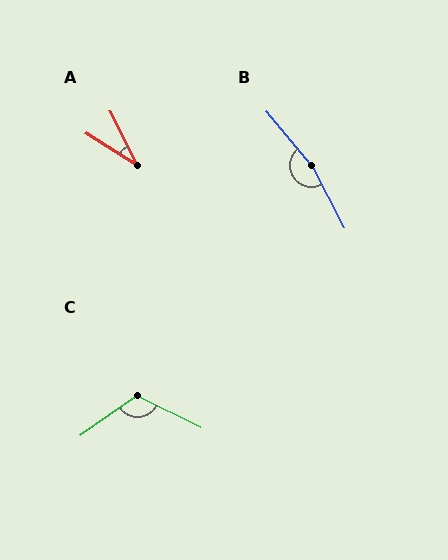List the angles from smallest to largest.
A (32°), C (119°), B (168°).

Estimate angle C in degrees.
Approximately 119 degrees.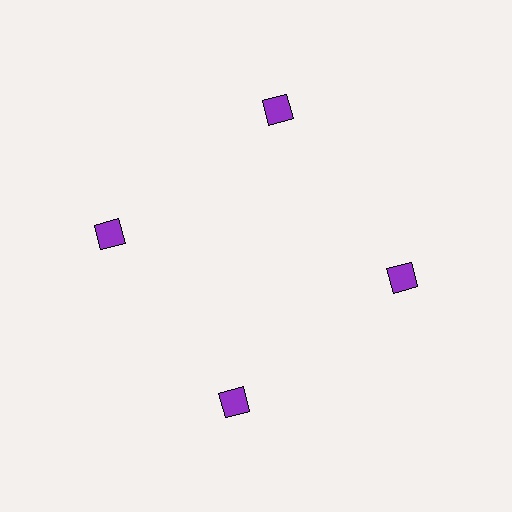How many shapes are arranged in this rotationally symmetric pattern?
There are 4 shapes, arranged in 4 groups of 1.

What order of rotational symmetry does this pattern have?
This pattern has 4-fold rotational symmetry.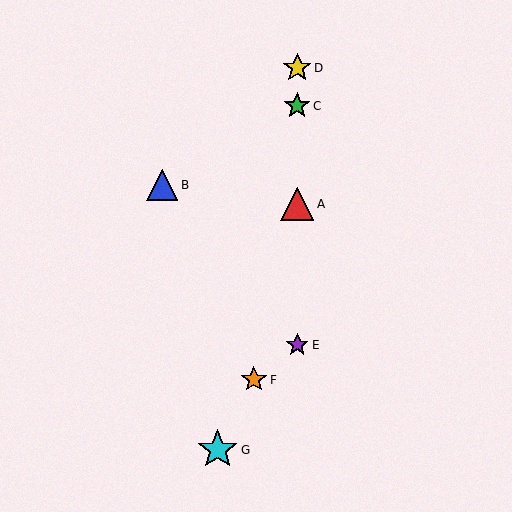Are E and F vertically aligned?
No, E is at x≈297 and F is at x≈254.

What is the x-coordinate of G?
Object G is at x≈218.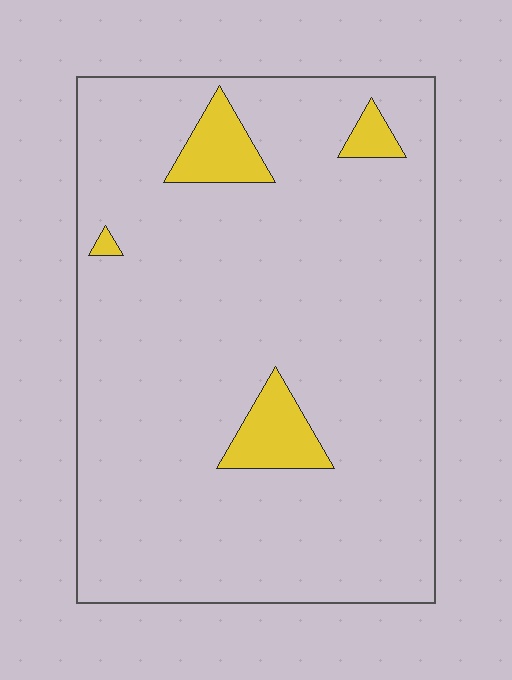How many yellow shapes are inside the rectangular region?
4.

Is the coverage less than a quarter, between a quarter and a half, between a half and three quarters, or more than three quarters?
Less than a quarter.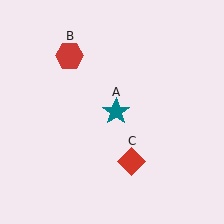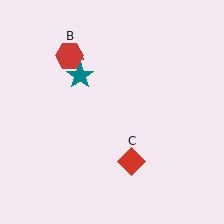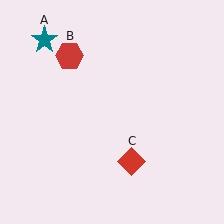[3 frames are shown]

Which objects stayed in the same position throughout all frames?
Red hexagon (object B) and red diamond (object C) remained stationary.